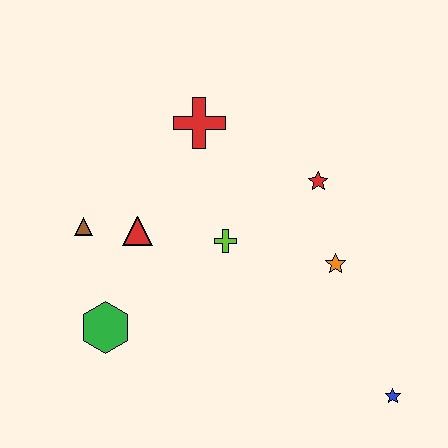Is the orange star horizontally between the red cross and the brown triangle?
No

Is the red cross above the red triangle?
Yes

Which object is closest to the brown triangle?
The red triangle is closest to the brown triangle.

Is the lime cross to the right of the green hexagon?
Yes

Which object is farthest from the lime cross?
The blue star is farthest from the lime cross.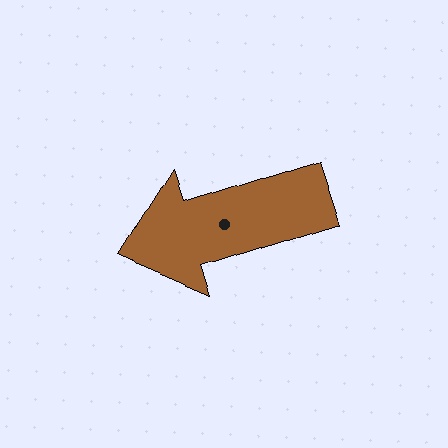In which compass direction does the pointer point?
West.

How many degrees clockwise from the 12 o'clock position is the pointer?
Approximately 252 degrees.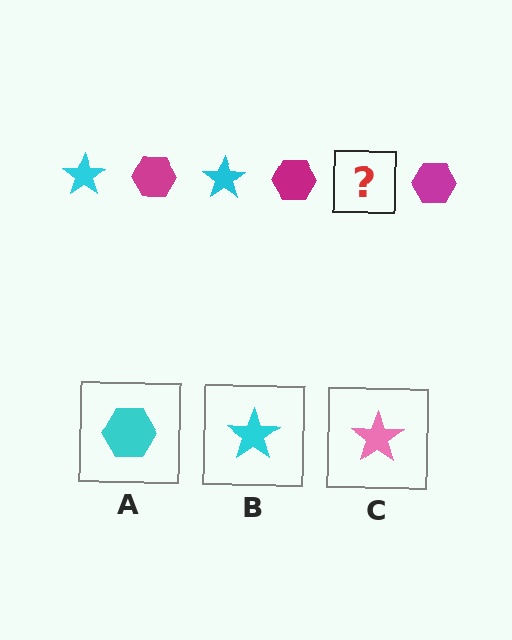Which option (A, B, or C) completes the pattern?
B.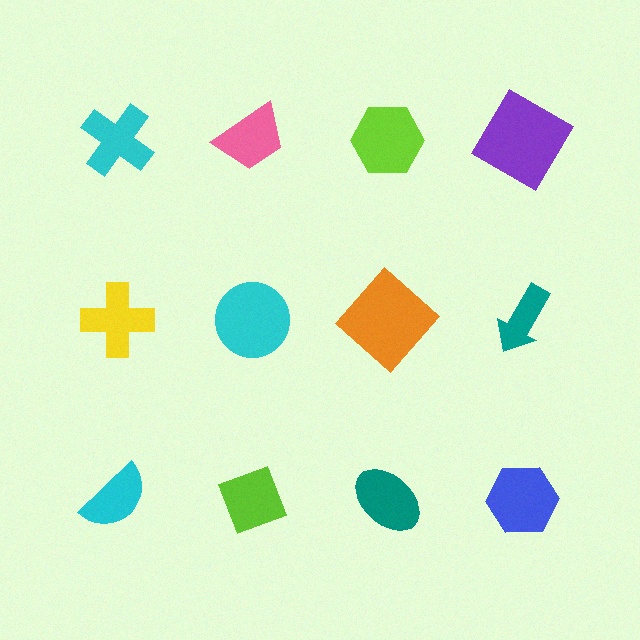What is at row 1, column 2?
A pink trapezoid.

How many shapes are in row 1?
4 shapes.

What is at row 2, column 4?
A teal arrow.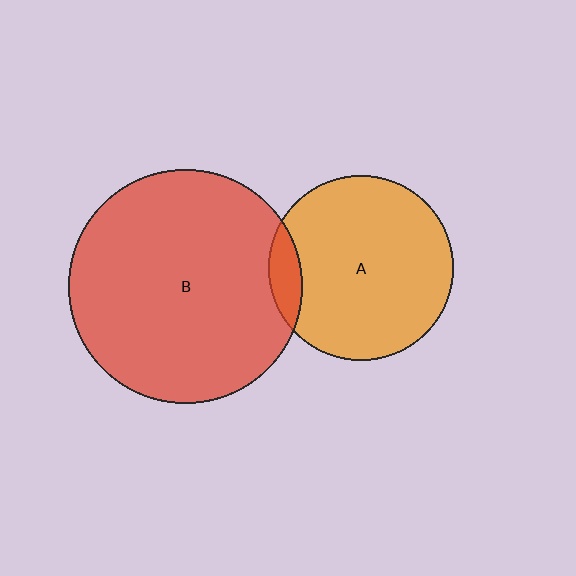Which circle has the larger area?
Circle B (red).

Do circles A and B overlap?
Yes.